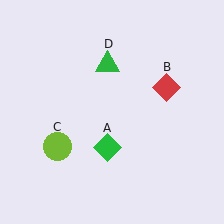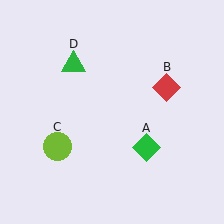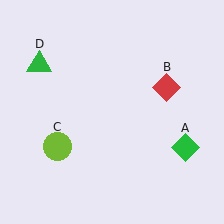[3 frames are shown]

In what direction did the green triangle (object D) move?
The green triangle (object D) moved left.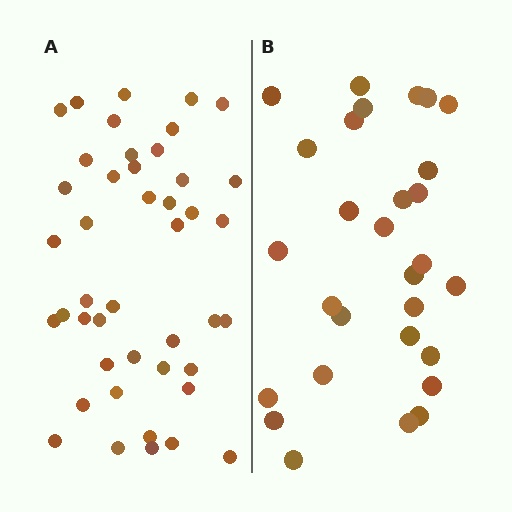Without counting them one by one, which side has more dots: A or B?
Region A (the left region) has more dots.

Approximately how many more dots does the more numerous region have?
Region A has approximately 15 more dots than region B.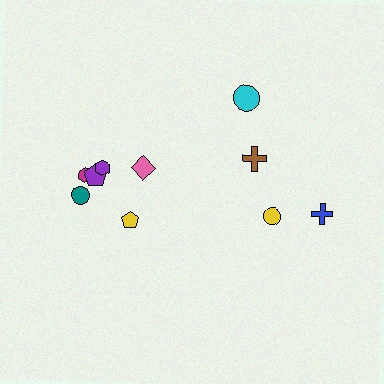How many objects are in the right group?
There are 4 objects.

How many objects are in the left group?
There are 6 objects.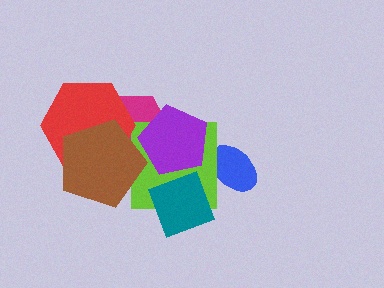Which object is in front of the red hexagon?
The brown pentagon is in front of the red hexagon.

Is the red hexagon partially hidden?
Yes, it is partially covered by another shape.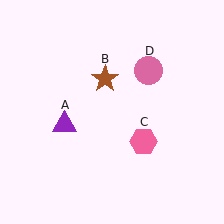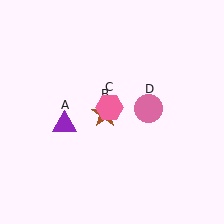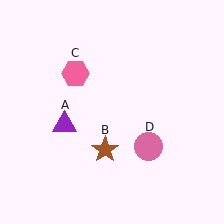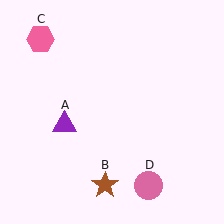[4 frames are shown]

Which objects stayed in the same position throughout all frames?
Purple triangle (object A) remained stationary.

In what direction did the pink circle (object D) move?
The pink circle (object D) moved down.